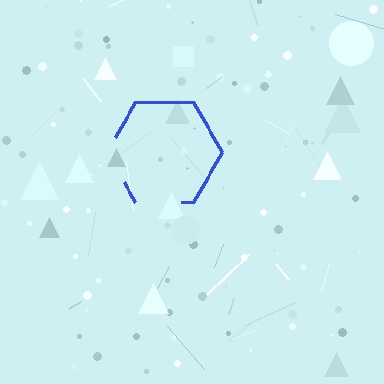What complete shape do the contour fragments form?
The contour fragments form a hexagon.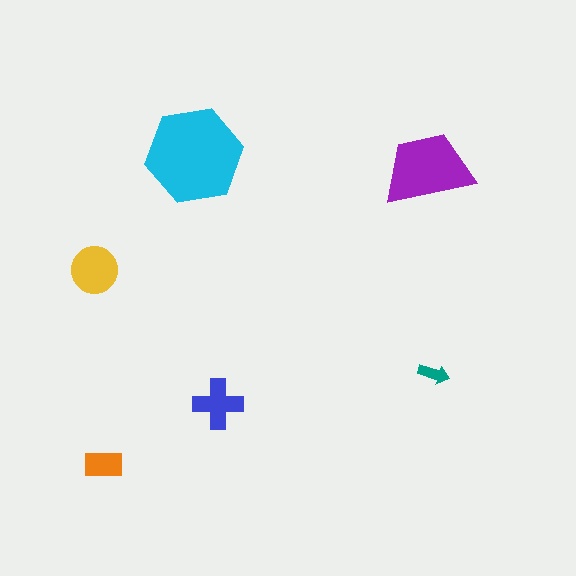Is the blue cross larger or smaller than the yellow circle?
Smaller.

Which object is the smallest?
The teal arrow.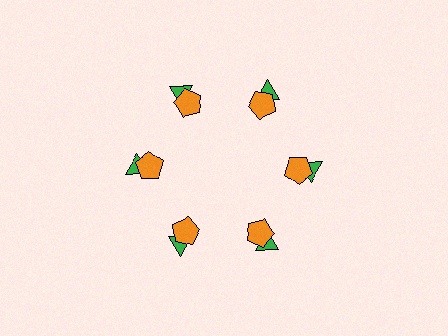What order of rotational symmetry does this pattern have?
This pattern has 6-fold rotational symmetry.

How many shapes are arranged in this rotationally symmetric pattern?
There are 12 shapes, arranged in 6 groups of 2.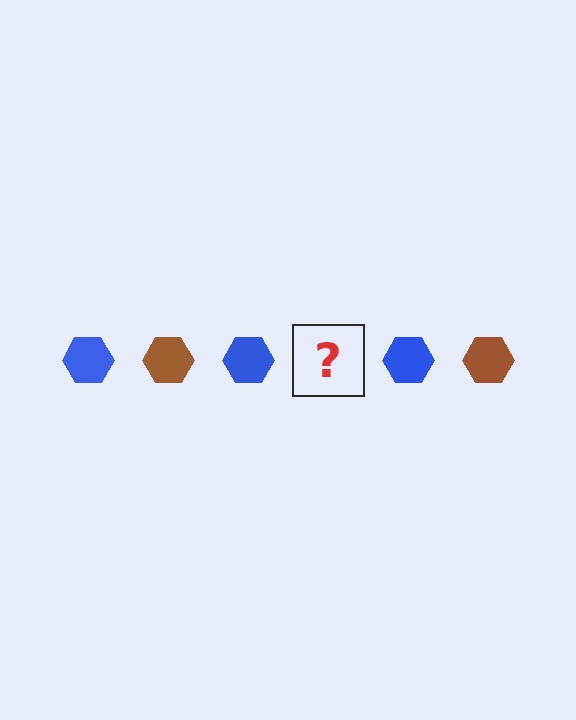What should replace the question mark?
The question mark should be replaced with a brown hexagon.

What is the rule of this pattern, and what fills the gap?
The rule is that the pattern cycles through blue, brown hexagons. The gap should be filled with a brown hexagon.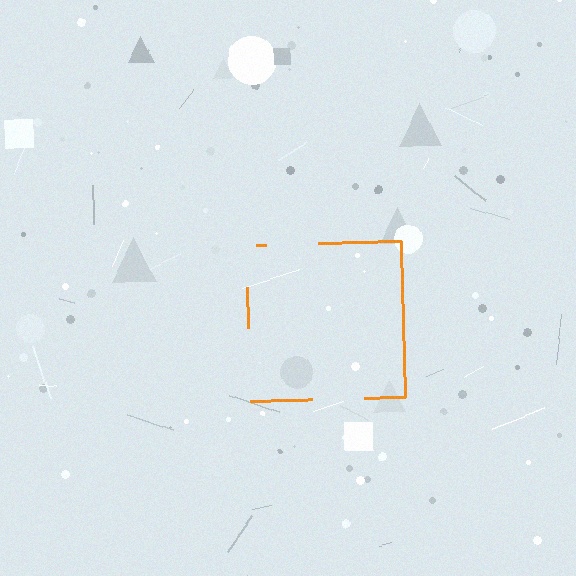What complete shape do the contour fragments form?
The contour fragments form a square.